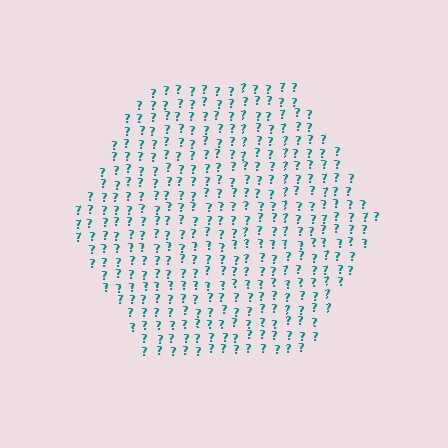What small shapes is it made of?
It is made of small question marks.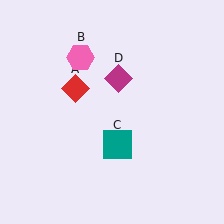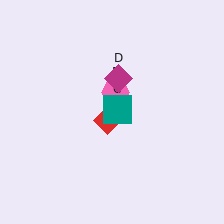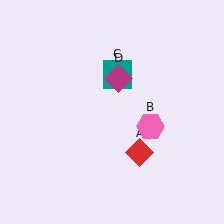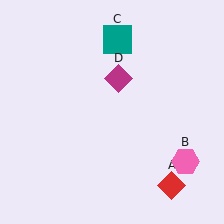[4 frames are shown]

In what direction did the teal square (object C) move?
The teal square (object C) moved up.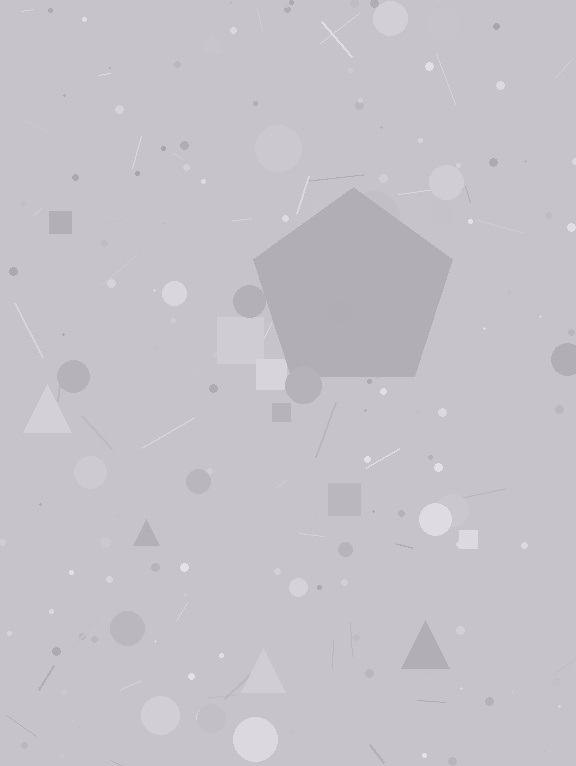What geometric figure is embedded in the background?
A pentagon is embedded in the background.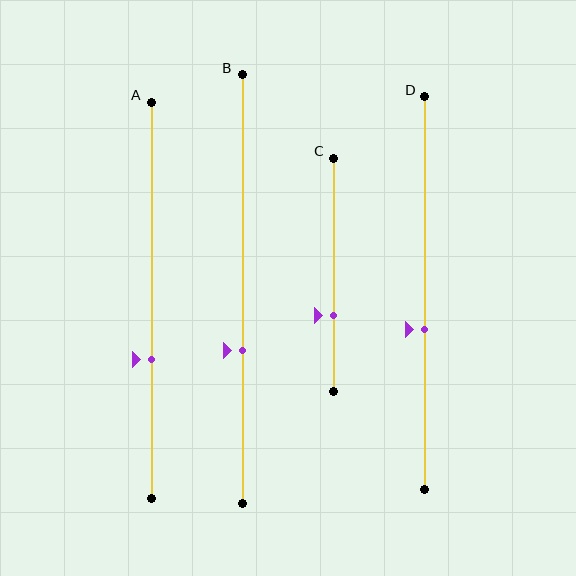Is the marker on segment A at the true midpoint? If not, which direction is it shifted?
No, the marker on segment A is shifted downward by about 15% of the segment length.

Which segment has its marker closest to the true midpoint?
Segment D has its marker closest to the true midpoint.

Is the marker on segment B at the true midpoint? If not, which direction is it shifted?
No, the marker on segment B is shifted downward by about 14% of the segment length.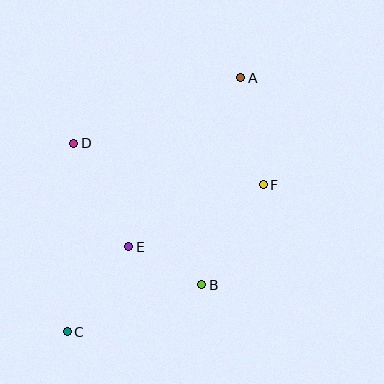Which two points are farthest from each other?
Points A and C are farthest from each other.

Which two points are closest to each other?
Points B and E are closest to each other.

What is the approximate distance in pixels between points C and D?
The distance between C and D is approximately 189 pixels.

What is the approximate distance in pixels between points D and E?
The distance between D and E is approximately 117 pixels.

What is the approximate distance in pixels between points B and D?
The distance between B and D is approximately 191 pixels.